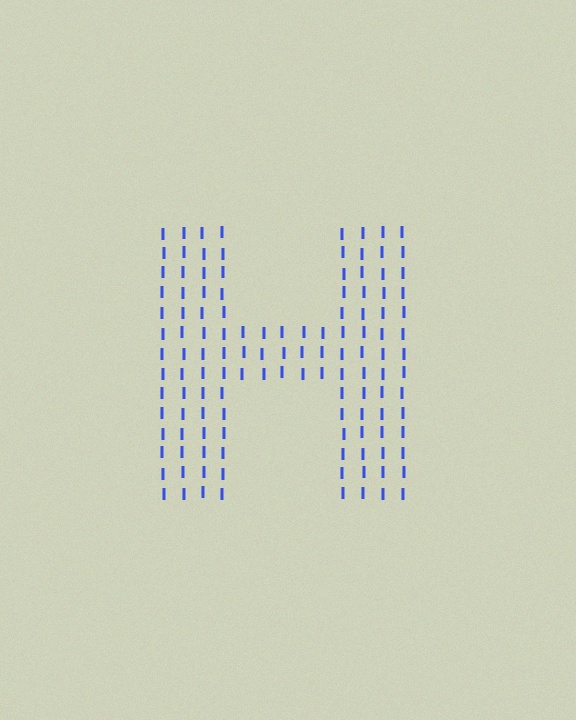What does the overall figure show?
The overall figure shows the letter H.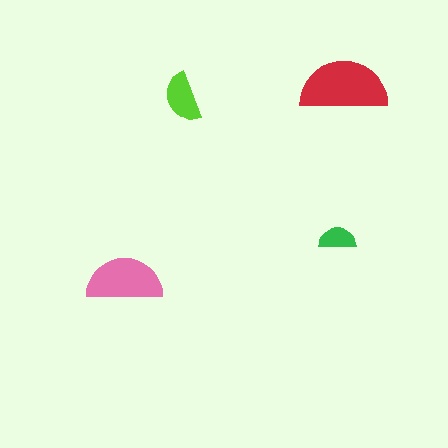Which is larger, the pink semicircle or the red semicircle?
The red one.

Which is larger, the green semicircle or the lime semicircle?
The lime one.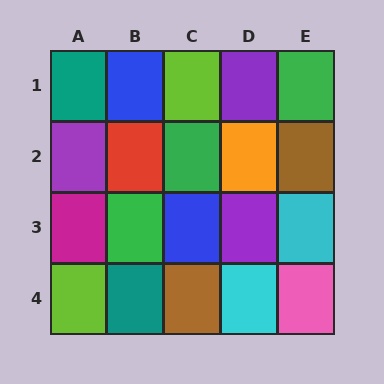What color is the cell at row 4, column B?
Teal.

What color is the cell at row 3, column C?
Blue.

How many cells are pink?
1 cell is pink.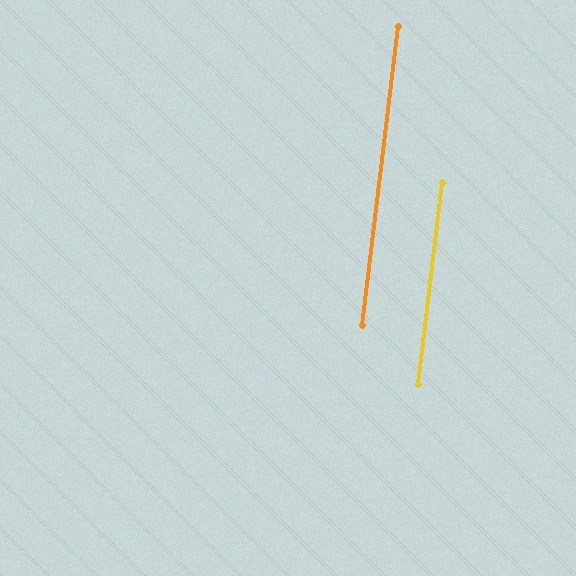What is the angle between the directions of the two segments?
Approximately 0 degrees.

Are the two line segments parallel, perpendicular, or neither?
Parallel — their directions differ by only 0.1°.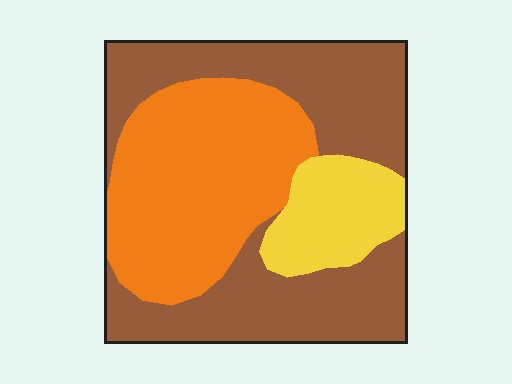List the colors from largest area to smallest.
From largest to smallest: brown, orange, yellow.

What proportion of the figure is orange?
Orange takes up between a third and a half of the figure.